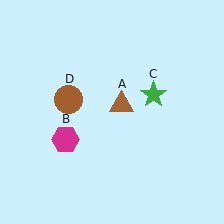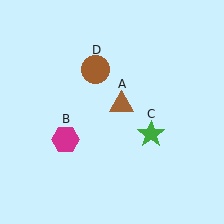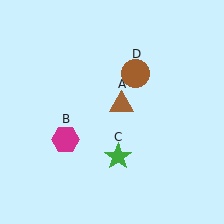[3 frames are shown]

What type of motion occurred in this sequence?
The green star (object C), brown circle (object D) rotated clockwise around the center of the scene.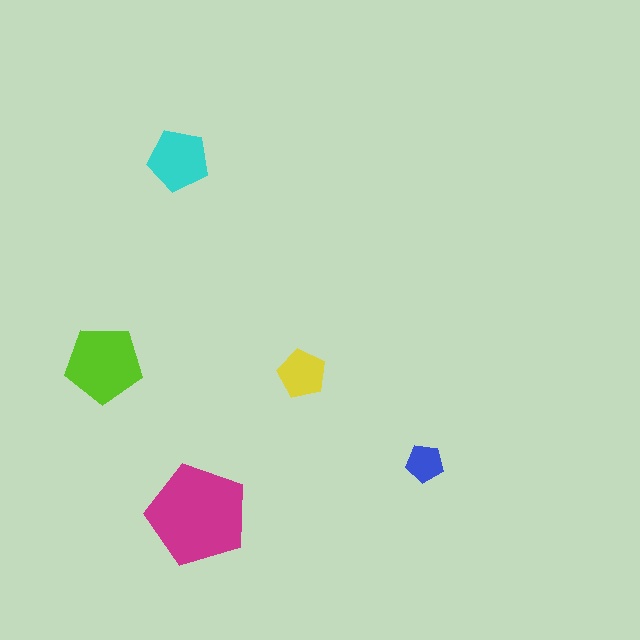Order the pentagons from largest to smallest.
the magenta one, the lime one, the cyan one, the yellow one, the blue one.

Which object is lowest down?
The magenta pentagon is bottommost.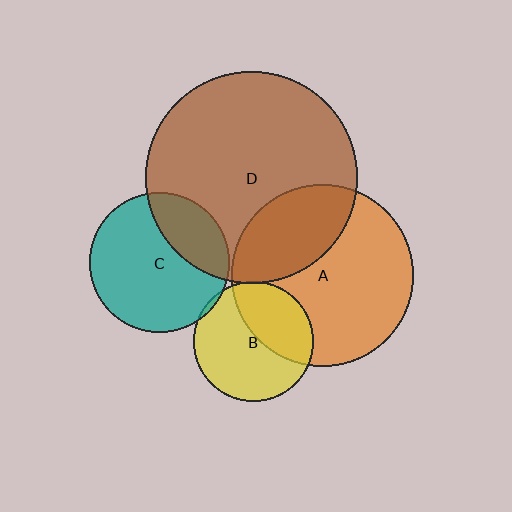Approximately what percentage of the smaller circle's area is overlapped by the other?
Approximately 5%.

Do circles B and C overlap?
Yes.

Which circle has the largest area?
Circle D (brown).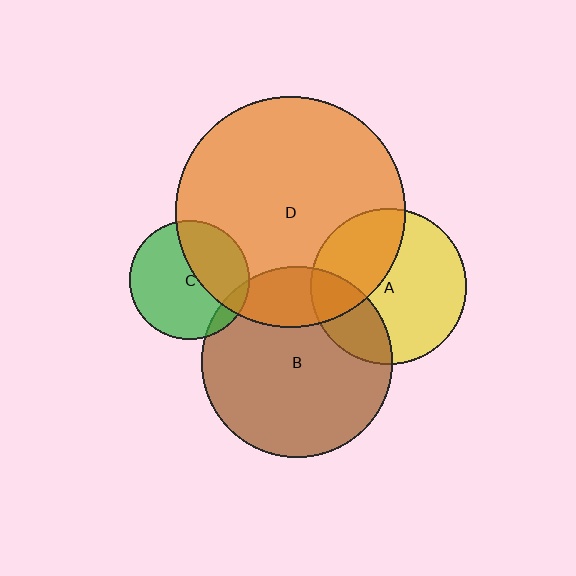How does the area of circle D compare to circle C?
Approximately 3.7 times.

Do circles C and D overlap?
Yes.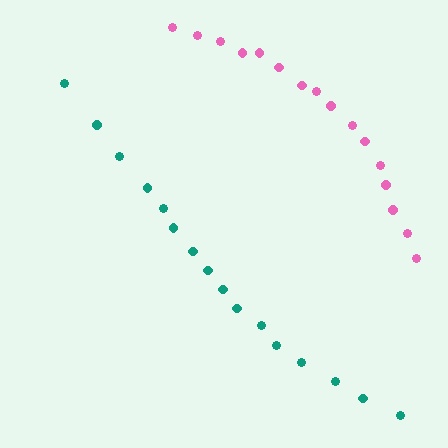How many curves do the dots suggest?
There are 2 distinct paths.